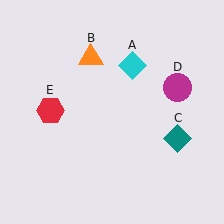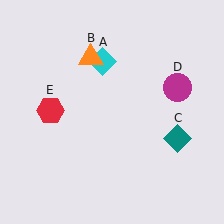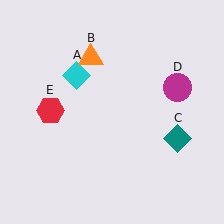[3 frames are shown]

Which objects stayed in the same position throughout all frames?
Orange triangle (object B) and teal diamond (object C) and magenta circle (object D) and red hexagon (object E) remained stationary.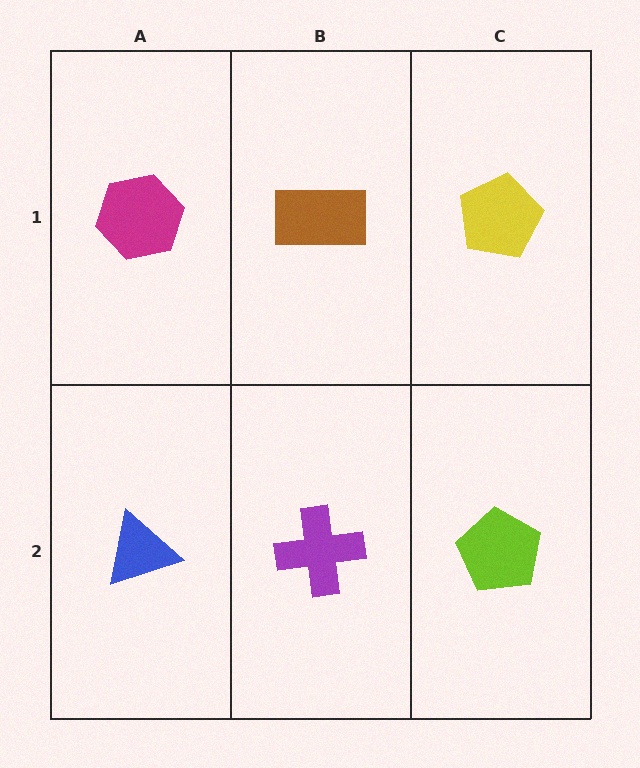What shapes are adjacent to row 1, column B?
A purple cross (row 2, column B), a magenta hexagon (row 1, column A), a yellow pentagon (row 1, column C).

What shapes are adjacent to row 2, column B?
A brown rectangle (row 1, column B), a blue triangle (row 2, column A), a lime pentagon (row 2, column C).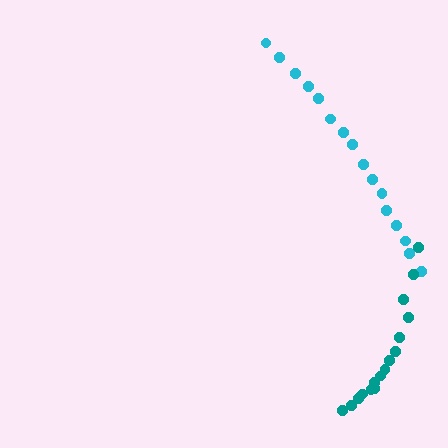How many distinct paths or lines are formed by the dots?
There are 2 distinct paths.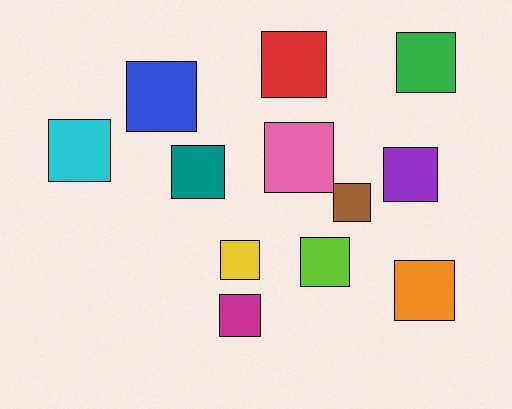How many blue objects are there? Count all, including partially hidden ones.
There is 1 blue object.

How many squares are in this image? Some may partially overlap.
There are 12 squares.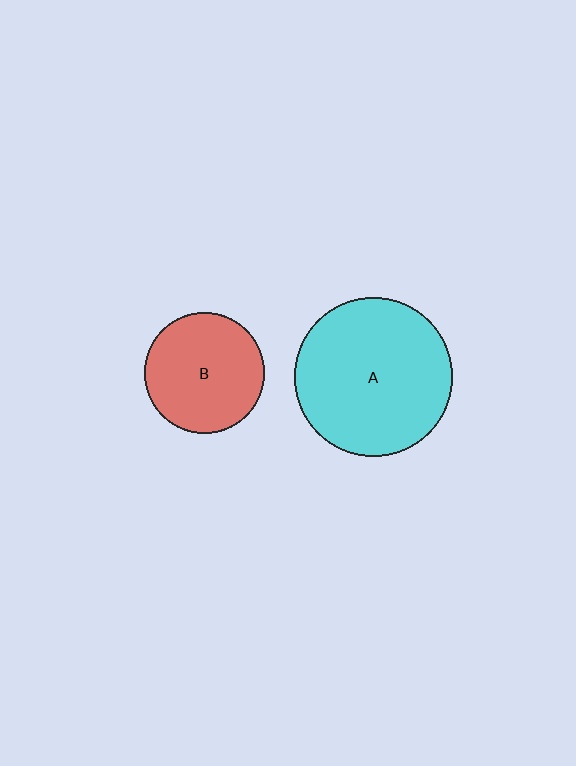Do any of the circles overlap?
No, none of the circles overlap.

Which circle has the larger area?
Circle A (cyan).